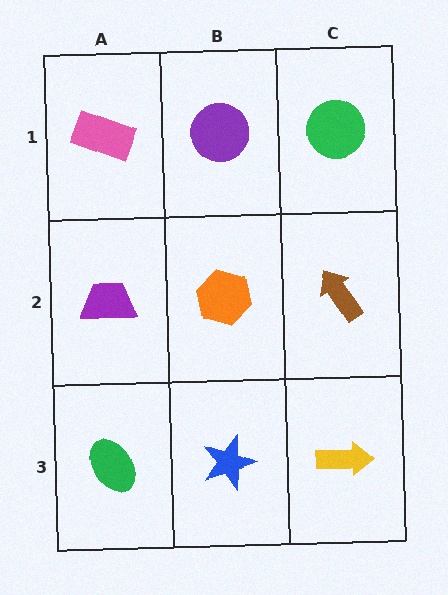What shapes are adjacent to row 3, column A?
A purple trapezoid (row 2, column A), a blue star (row 3, column B).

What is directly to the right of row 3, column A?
A blue star.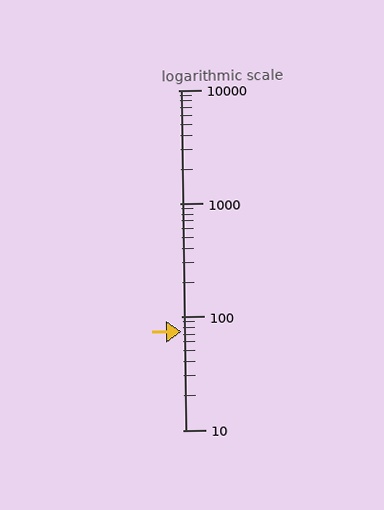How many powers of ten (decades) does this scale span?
The scale spans 3 decades, from 10 to 10000.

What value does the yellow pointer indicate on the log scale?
The pointer indicates approximately 74.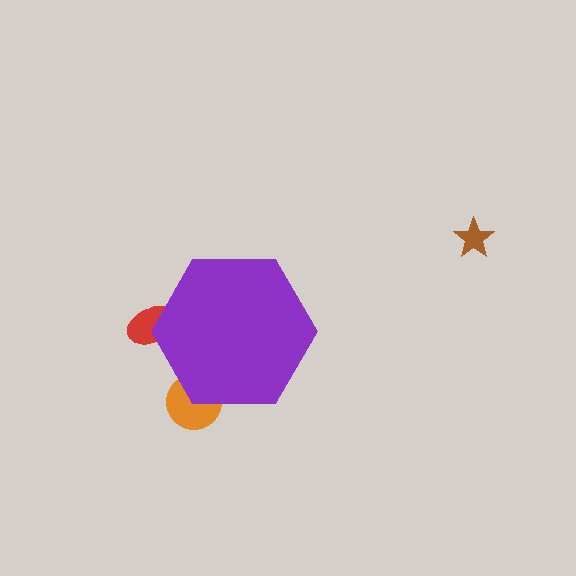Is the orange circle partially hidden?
Yes, the orange circle is partially hidden behind the purple hexagon.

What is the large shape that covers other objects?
A purple hexagon.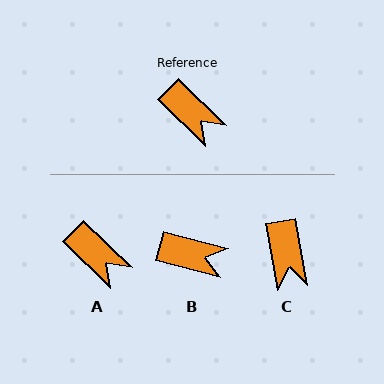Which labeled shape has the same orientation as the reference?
A.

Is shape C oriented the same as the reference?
No, it is off by about 36 degrees.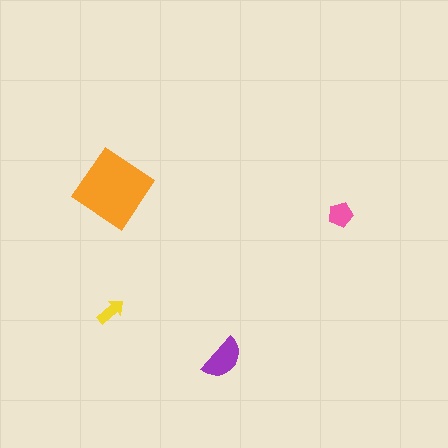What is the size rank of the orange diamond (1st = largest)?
1st.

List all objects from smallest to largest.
The yellow arrow, the pink pentagon, the purple semicircle, the orange diamond.